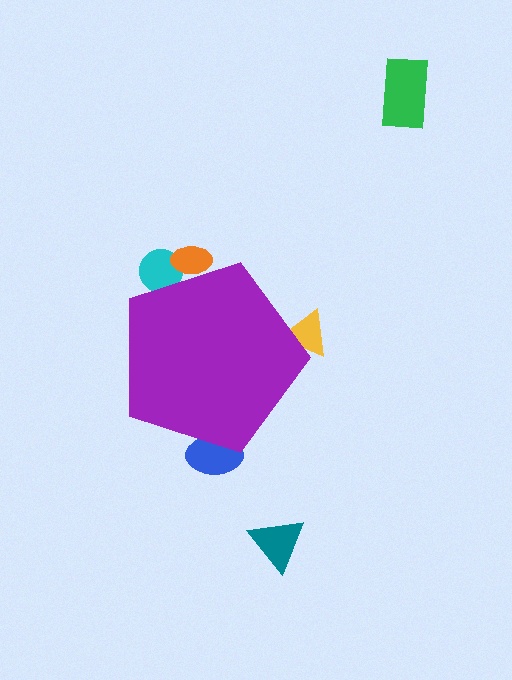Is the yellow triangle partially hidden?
Yes, the yellow triangle is partially hidden behind the purple pentagon.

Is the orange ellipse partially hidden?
Yes, the orange ellipse is partially hidden behind the purple pentagon.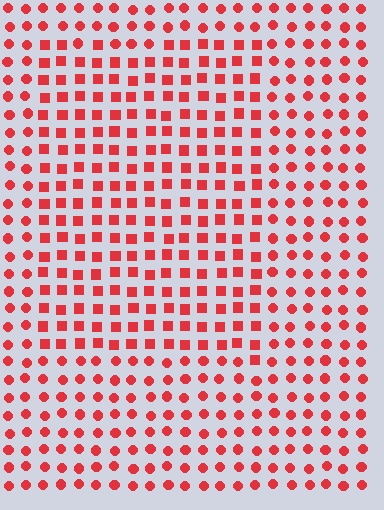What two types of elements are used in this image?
The image uses squares inside the rectangle region and circles outside it.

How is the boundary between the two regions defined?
The boundary is defined by a change in element shape: squares inside vs. circles outside. All elements share the same color and spacing.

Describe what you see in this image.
The image is filled with small red elements arranged in a uniform grid. A rectangle-shaped region contains squares, while the surrounding area contains circles. The boundary is defined purely by the change in element shape.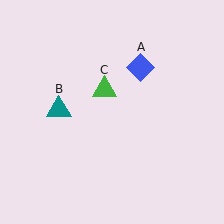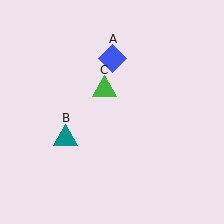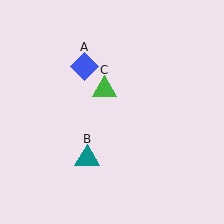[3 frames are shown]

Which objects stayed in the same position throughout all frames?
Green triangle (object C) remained stationary.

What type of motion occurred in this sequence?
The blue diamond (object A), teal triangle (object B) rotated counterclockwise around the center of the scene.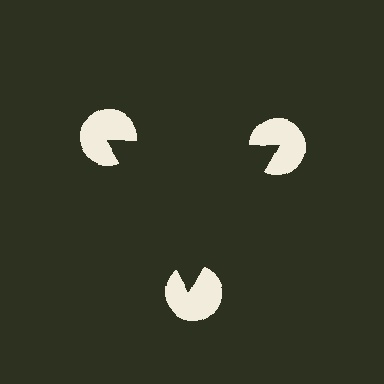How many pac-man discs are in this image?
There are 3 — one at each vertex of the illusory triangle.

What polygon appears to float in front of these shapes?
An illusory triangle — its edges are inferred from the aligned wedge cuts in the pac-man discs, not physically drawn.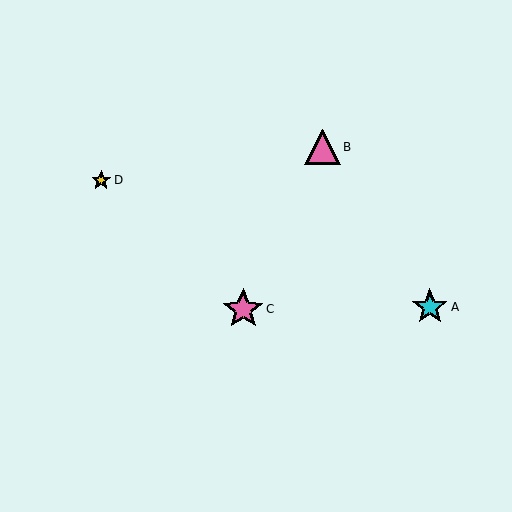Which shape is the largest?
The pink star (labeled C) is the largest.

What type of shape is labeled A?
Shape A is a cyan star.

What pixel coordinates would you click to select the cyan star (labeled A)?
Click at (430, 307) to select the cyan star A.